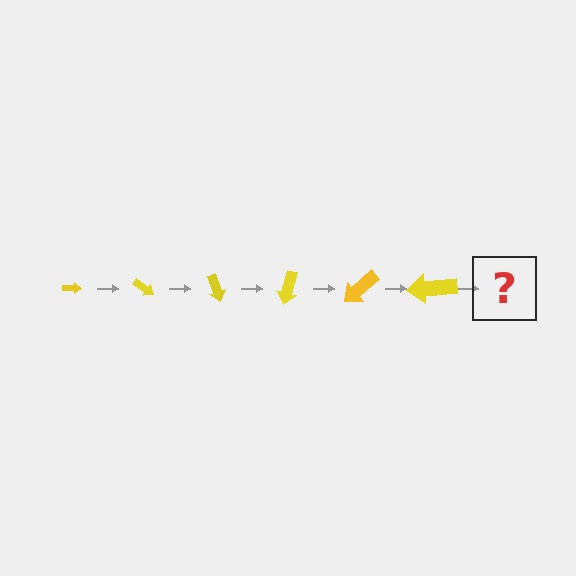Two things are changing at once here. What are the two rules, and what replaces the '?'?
The two rules are that the arrow grows larger each step and it rotates 35 degrees each step. The '?' should be an arrow, larger than the previous one and rotated 210 degrees from the start.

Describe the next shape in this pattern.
It should be an arrow, larger than the previous one and rotated 210 degrees from the start.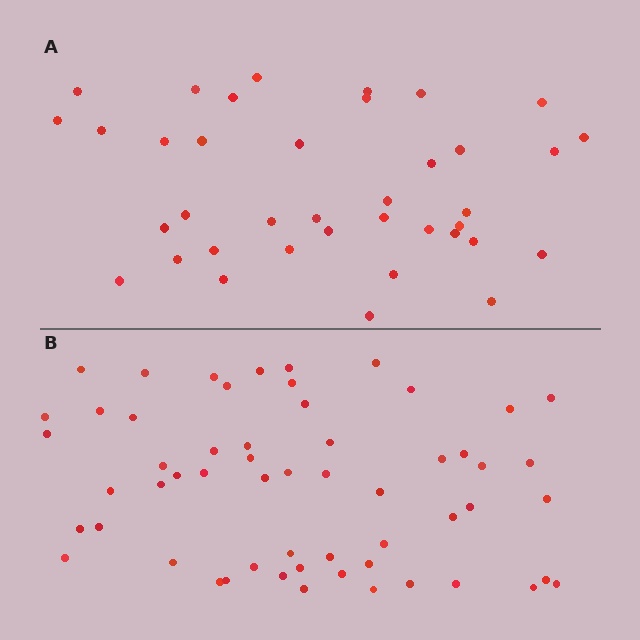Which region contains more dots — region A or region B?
Region B (the bottom region) has more dots.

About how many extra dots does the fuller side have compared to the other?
Region B has approximately 20 more dots than region A.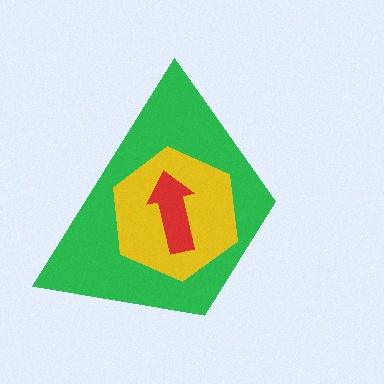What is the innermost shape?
The red arrow.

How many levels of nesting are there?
3.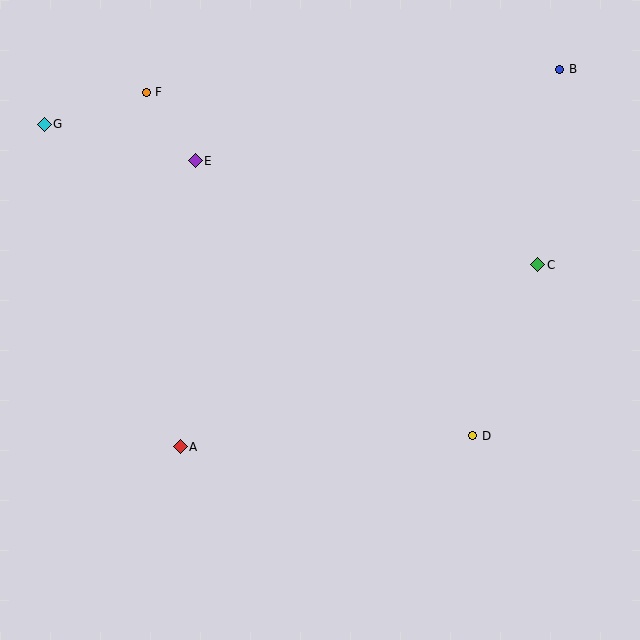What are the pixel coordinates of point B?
Point B is at (560, 69).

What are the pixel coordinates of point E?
Point E is at (195, 161).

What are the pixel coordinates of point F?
Point F is at (146, 92).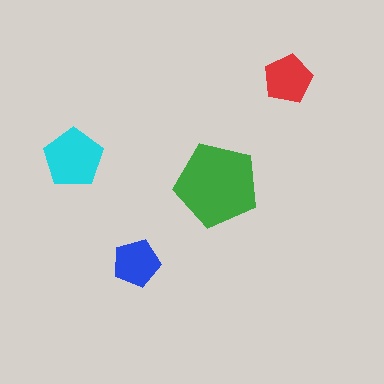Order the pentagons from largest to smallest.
the green one, the cyan one, the red one, the blue one.